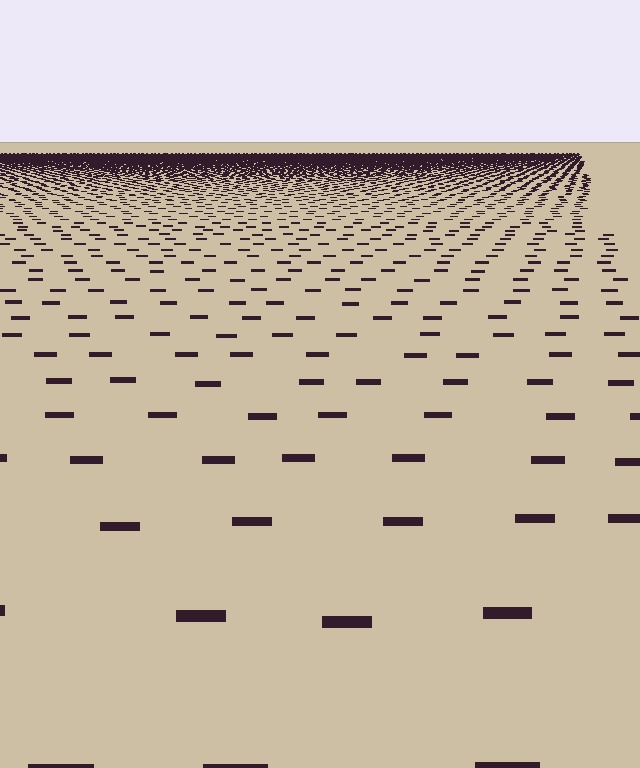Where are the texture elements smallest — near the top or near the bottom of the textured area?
Near the top.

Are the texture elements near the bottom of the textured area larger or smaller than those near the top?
Larger. Near the bottom, elements are closer to the viewer and appear at a bigger on-screen size.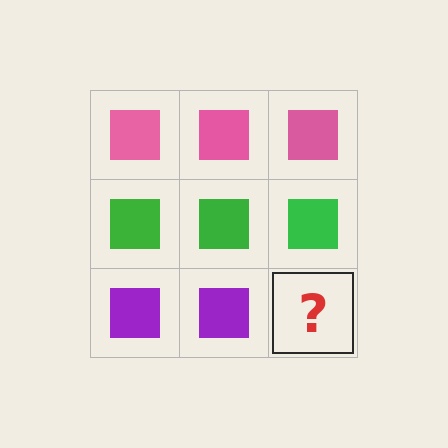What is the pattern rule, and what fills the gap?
The rule is that each row has a consistent color. The gap should be filled with a purple square.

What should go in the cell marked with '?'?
The missing cell should contain a purple square.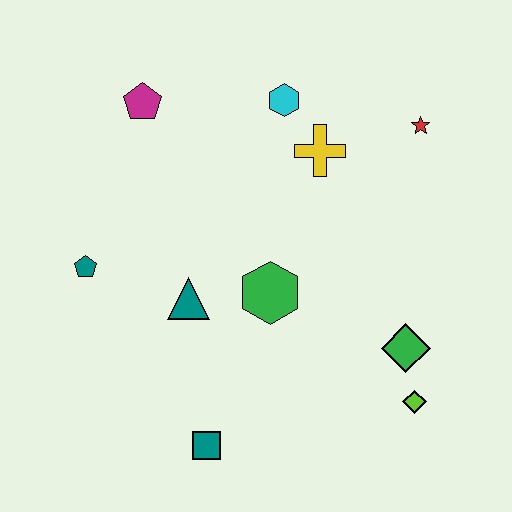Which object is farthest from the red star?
The teal square is farthest from the red star.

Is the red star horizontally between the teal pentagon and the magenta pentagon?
No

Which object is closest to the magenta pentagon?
The cyan hexagon is closest to the magenta pentagon.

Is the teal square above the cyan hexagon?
No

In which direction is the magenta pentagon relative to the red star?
The magenta pentagon is to the left of the red star.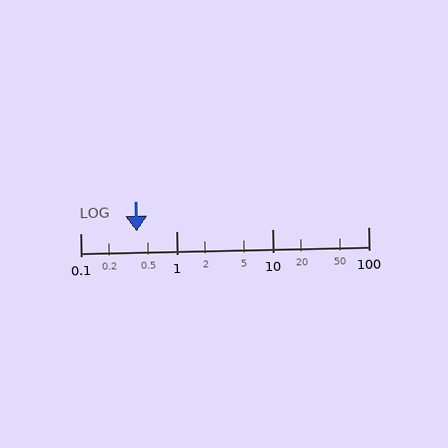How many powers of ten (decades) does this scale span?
The scale spans 3 decades, from 0.1 to 100.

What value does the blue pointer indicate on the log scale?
The pointer indicates approximately 0.39.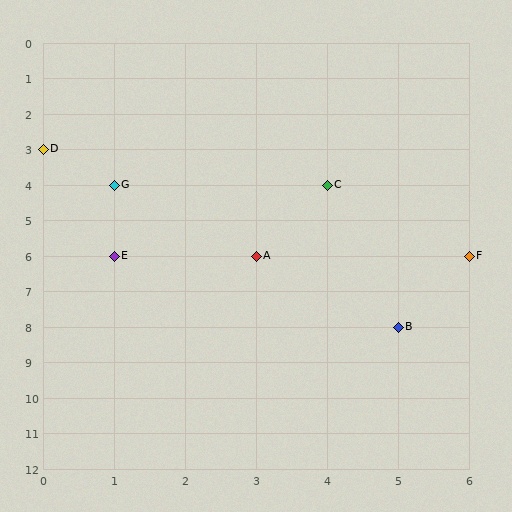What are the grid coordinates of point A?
Point A is at grid coordinates (3, 6).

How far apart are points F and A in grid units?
Points F and A are 3 columns apart.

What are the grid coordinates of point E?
Point E is at grid coordinates (1, 6).